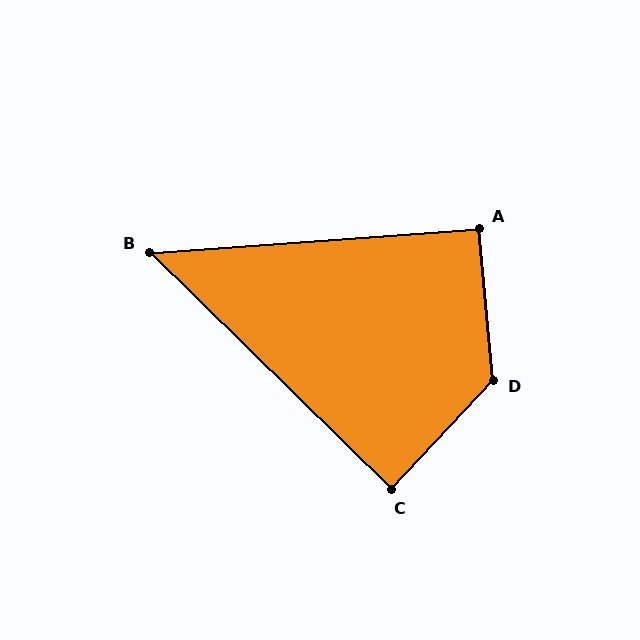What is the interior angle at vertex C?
Approximately 89 degrees (approximately right).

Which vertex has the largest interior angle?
D, at approximately 132 degrees.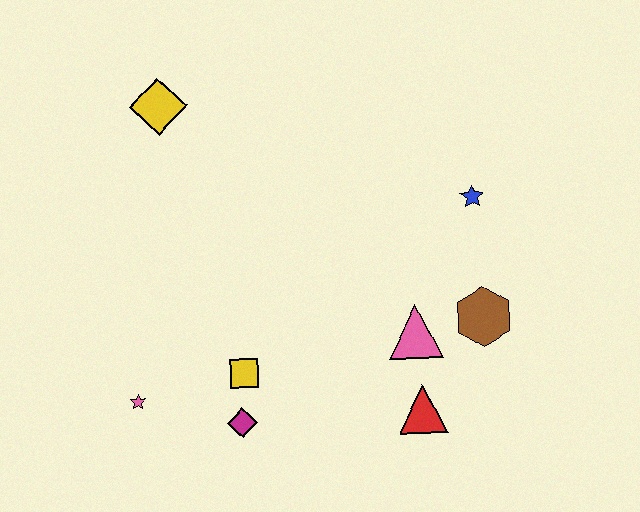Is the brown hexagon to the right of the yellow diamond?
Yes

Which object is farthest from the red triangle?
The yellow diamond is farthest from the red triangle.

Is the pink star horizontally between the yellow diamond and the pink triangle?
No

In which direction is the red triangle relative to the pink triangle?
The red triangle is below the pink triangle.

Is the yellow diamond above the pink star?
Yes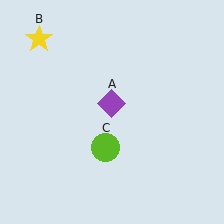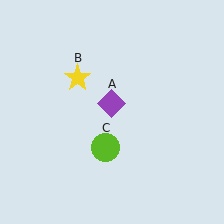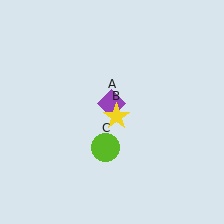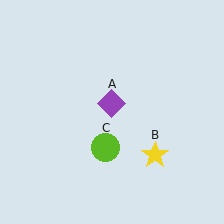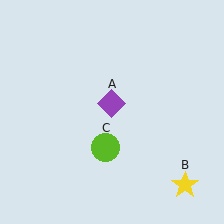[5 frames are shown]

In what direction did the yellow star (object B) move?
The yellow star (object B) moved down and to the right.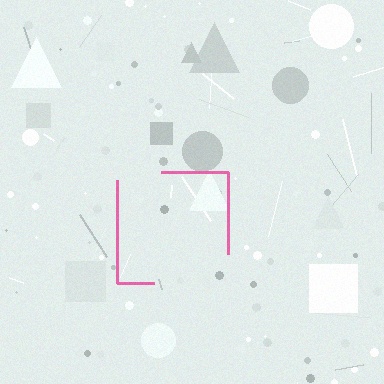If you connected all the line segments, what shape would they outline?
They would outline a square.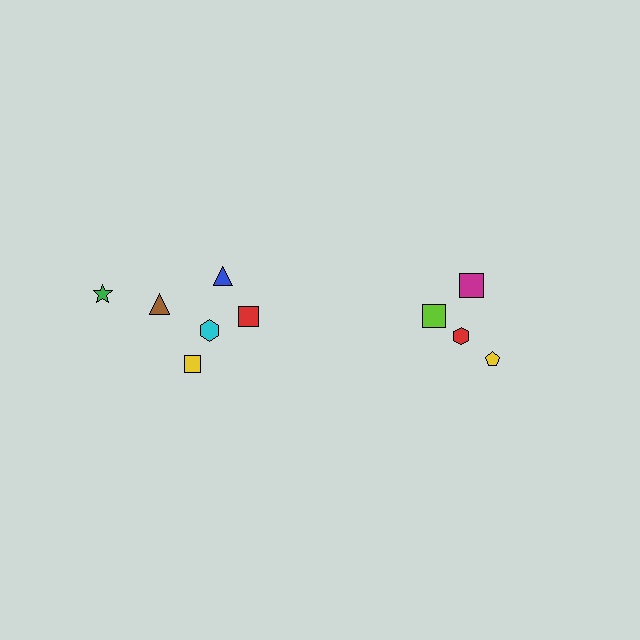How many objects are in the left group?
There are 6 objects.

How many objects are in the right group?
There are 4 objects.